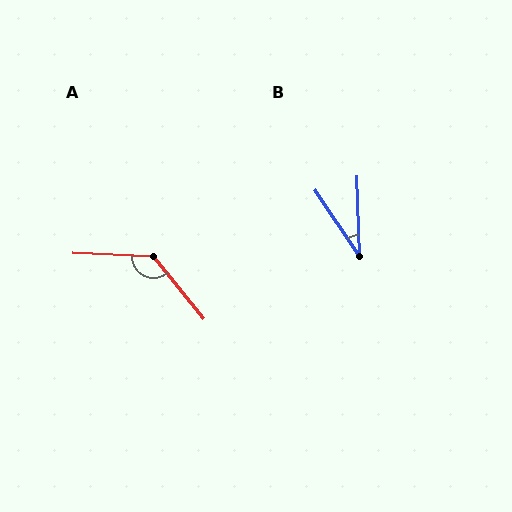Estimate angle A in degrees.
Approximately 132 degrees.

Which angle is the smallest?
B, at approximately 32 degrees.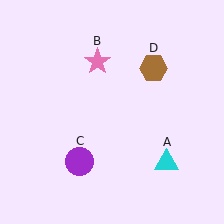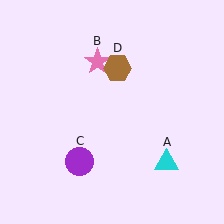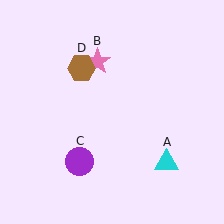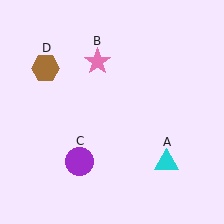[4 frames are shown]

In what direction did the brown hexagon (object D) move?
The brown hexagon (object D) moved left.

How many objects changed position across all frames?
1 object changed position: brown hexagon (object D).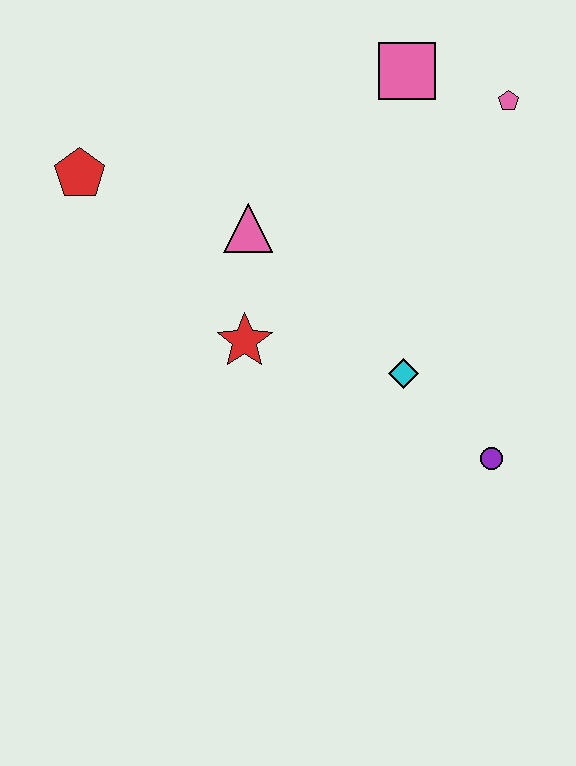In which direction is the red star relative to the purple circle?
The red star is to the left of the purple circle.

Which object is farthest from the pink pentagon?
The red pentagon is farthest from the pink pentagon.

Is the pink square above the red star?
Yes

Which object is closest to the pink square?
The pink pentagon is closest to the pink square.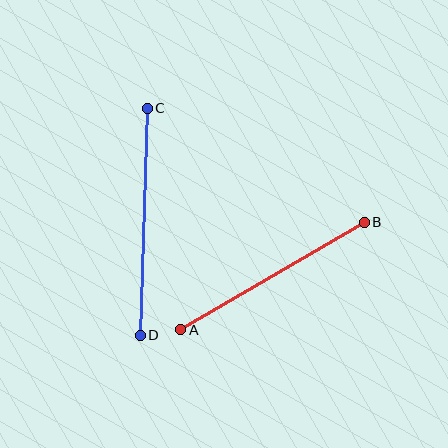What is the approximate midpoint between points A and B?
The midpoint is at approximately (273, 276) pixels.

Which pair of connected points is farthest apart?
Points C and D are farthest apart.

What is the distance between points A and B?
The distance is approximately 213 pixels.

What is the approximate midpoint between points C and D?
The midpoint is at approximately (144, 222) pixels.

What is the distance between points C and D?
The distance is approximately 227 pixels.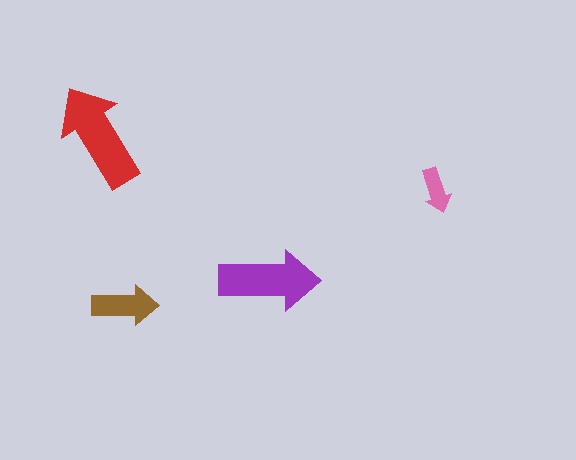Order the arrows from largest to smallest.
the red one, the purple one, the brown one, the pink one.